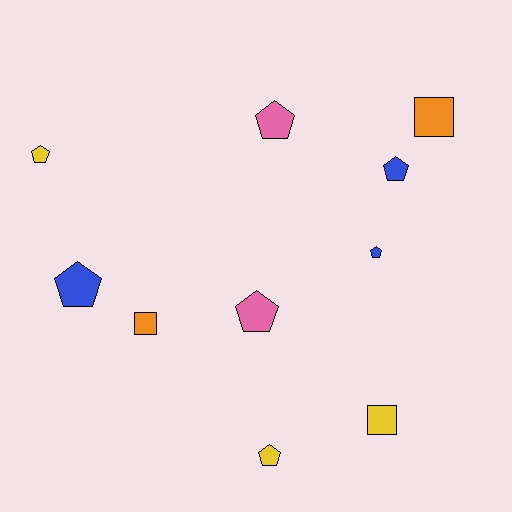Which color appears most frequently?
Yellow, with 3 objects.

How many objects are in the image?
There are 10 objects.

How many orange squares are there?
There are 2 orange squares.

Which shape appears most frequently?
Pentagon, with 7 objects.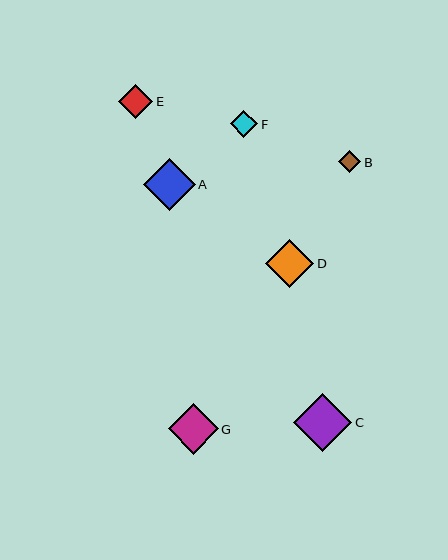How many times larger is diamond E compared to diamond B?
Diamond E is approximately 1.5 times the size of diamond B.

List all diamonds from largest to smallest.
From largest to smallest: C, A, G, D, E, F, B.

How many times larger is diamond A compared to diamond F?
Diamond A is approximately 1.9 times the size of diamond F.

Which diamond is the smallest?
Diamond B is the smallest with a size of approximately 22 pixels.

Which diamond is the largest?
Diamond C is the largest with a size of approximately 58 pixels.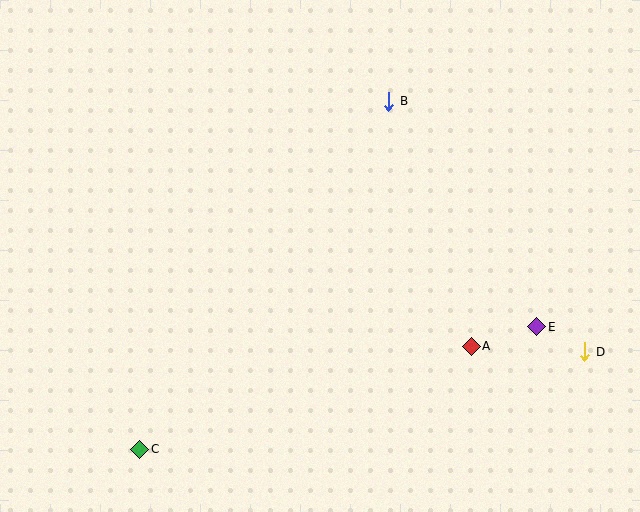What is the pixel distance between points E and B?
The distance between E and B is 270 pixels.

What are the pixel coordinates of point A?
Point A is at (471, 346).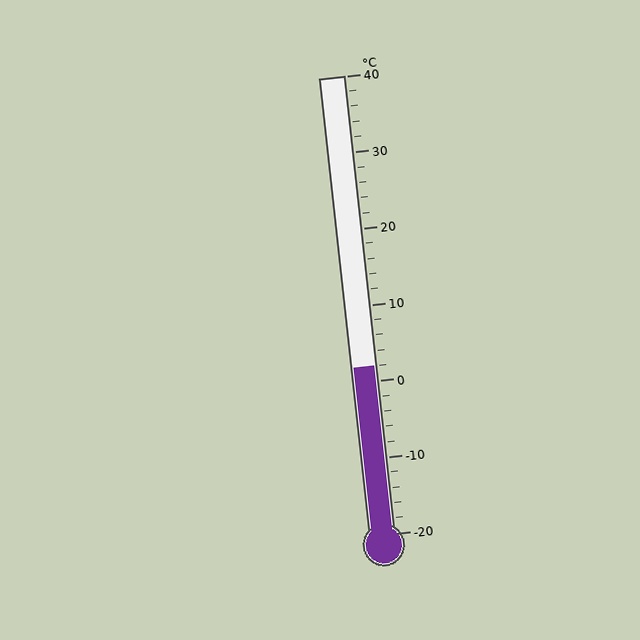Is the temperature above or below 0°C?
The temperature is above 0°C.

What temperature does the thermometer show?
The thermometer shows approximately 2°C.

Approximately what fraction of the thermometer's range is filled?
The thermometer is filled to approximately 35% of its range.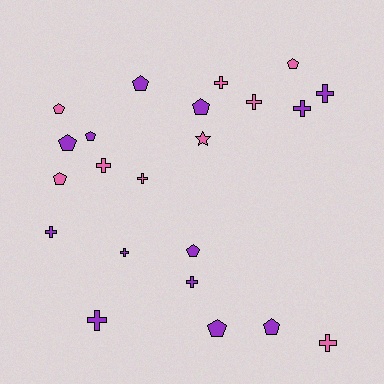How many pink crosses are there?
There are 5 pink crosses.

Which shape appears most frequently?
Cross, with 11 objects.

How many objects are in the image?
There are 22 objects.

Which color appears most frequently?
Purple, with 13 objects.